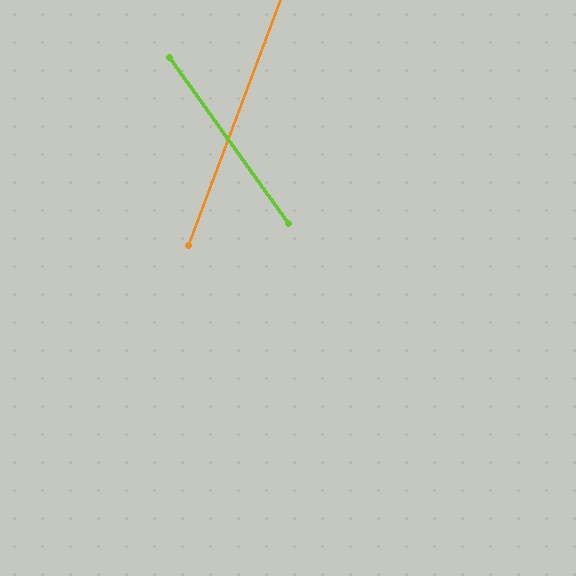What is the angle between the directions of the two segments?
Approximately 56 degrees.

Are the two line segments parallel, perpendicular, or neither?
Neither parallel nor perpendicular — they differ by about 56°.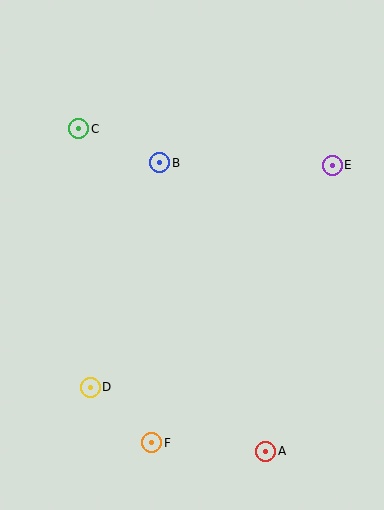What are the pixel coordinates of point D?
Point D is at (90, 387).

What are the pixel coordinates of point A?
Point A is at (266, 451).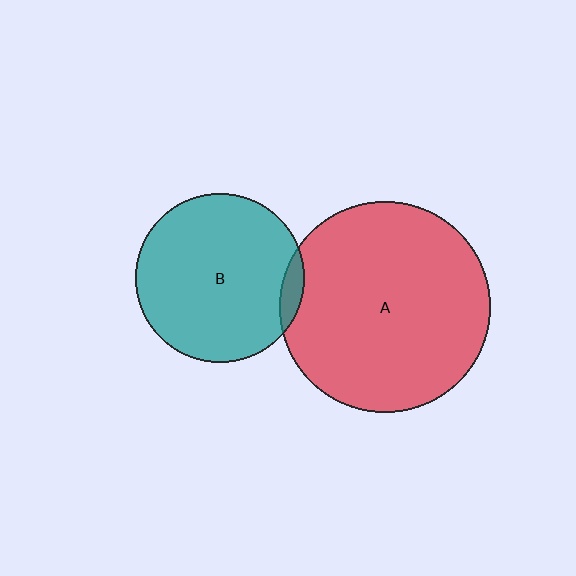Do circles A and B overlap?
Yes.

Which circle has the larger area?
Circle A (red).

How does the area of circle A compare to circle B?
Approximately 1.6 times.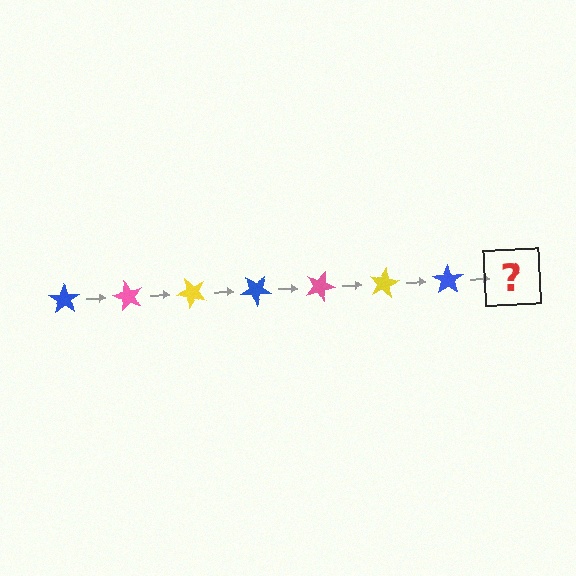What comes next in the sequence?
The next element should be a pink star, rotated 420 degrees from the start.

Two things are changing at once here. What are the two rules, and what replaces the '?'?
The two rules are that it rotates 60 degrees each step and the color cycles through blue, pink, and yellow. The '?' should be a pink star, rotated 420 degrees from the start.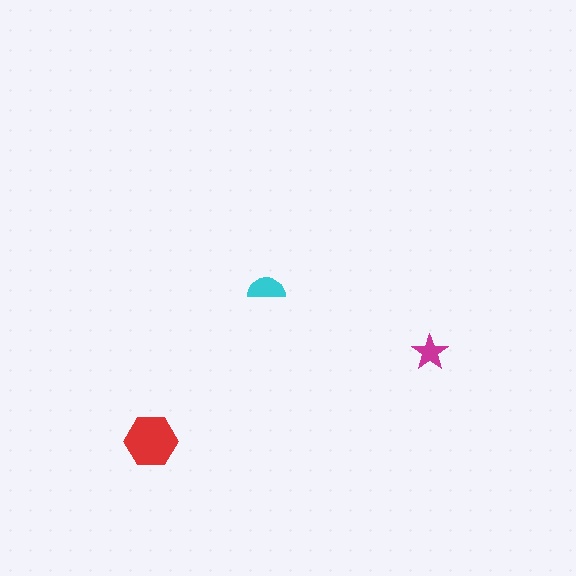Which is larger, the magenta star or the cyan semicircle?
The cyan semicircle.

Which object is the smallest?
The magenta star.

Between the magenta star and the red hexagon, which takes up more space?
The red hexagon.